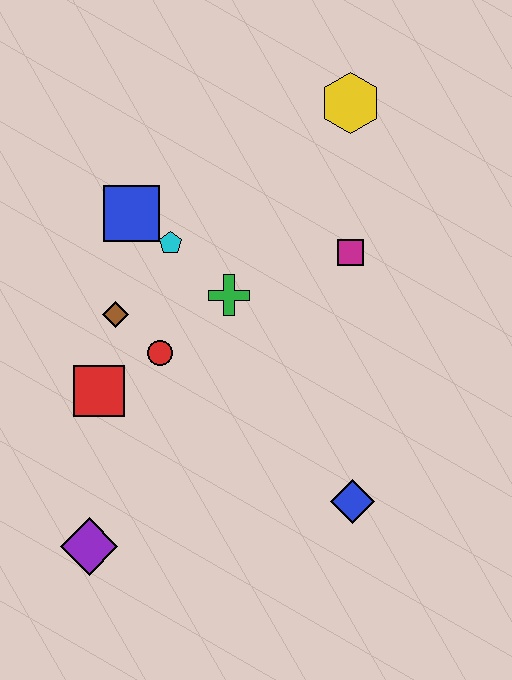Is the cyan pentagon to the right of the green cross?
No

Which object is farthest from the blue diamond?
The yellow hexagon is farthest from the blue diamond.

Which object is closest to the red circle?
The brown diamond is closest to the red circle.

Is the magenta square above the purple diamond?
Yes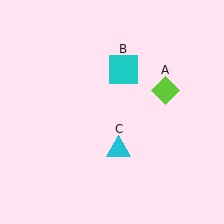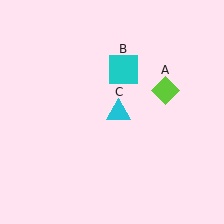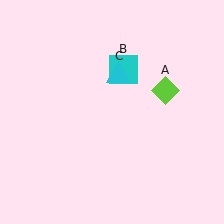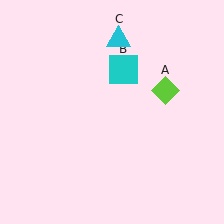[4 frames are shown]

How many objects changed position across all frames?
1 object changed position: cyan triangle (object C).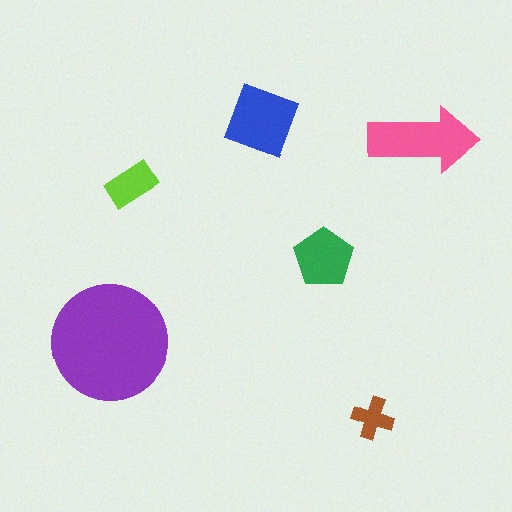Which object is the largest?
The purple circle.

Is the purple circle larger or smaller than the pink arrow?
Larger.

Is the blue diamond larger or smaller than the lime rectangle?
Larger.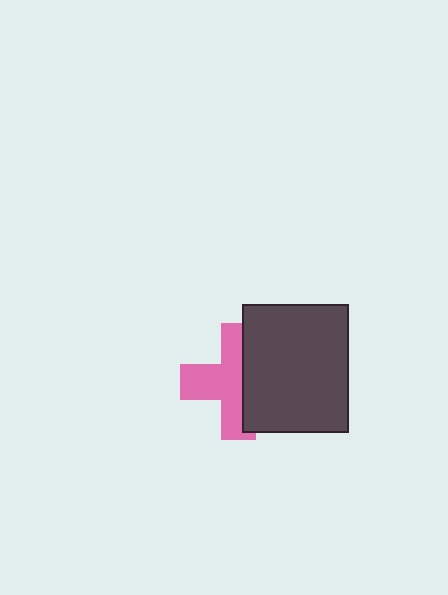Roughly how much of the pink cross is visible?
About half of it is visible (roughly 56%).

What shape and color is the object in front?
The object in front is a dark gray rectangle.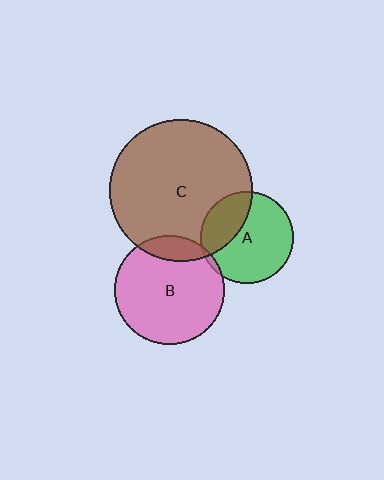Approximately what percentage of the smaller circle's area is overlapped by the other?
Approximately 15%.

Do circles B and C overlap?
Yes.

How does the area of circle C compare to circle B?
Approximately 1.7 times.